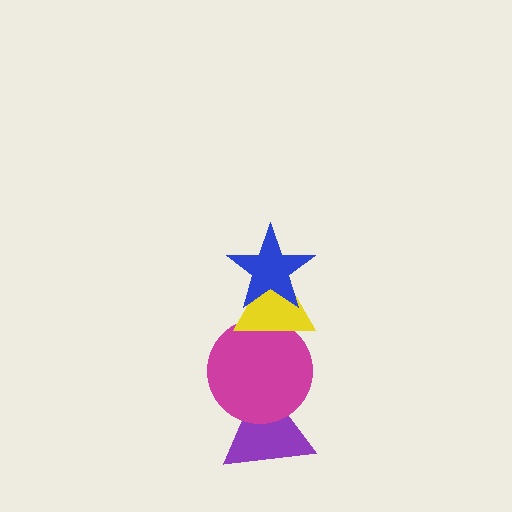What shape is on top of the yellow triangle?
The blue star is on top of the yellow triangle.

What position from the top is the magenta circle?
The magenta circle is 3rd from the top.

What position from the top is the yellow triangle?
The yellow triangle is 2nd from the top.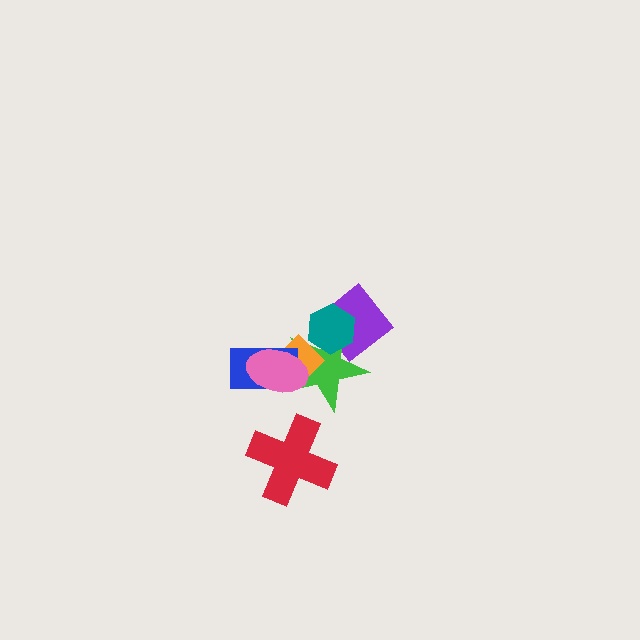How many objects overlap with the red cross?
0 objects overlap with the red cross.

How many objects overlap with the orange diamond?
4 objects overlap with the orange diamond.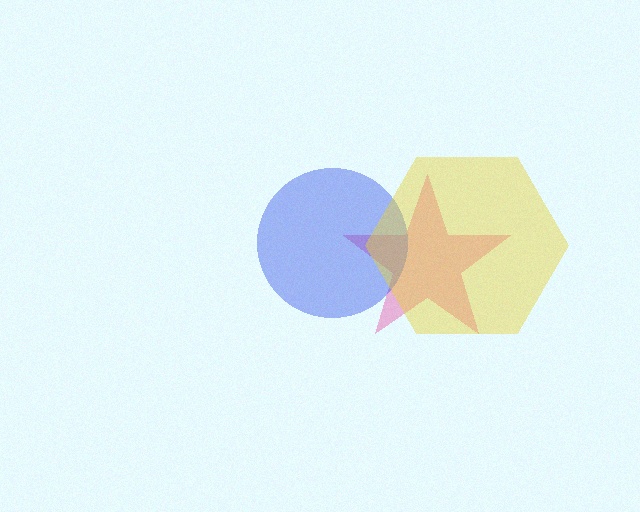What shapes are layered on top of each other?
The layered shapes are: a pink star, a blue circle, a yellow hexagon.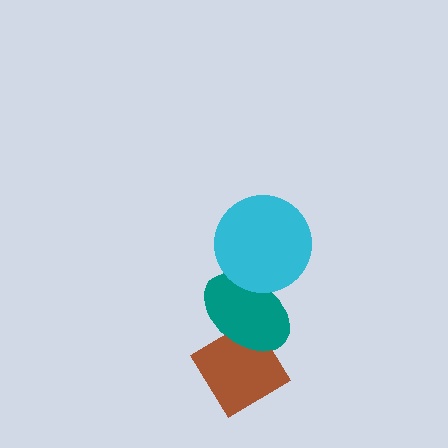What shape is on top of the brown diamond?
The teal ellipse is on top of the brown diamond.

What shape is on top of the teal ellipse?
The cyan circle is on top of the teal ellipse.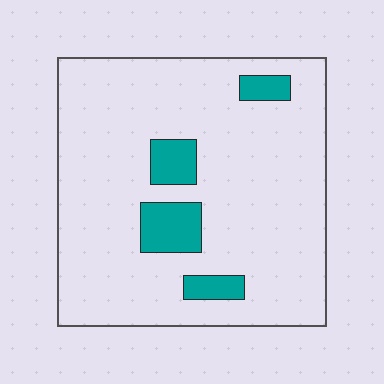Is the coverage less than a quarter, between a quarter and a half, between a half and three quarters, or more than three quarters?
Less than a quarter.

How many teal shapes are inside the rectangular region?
4.